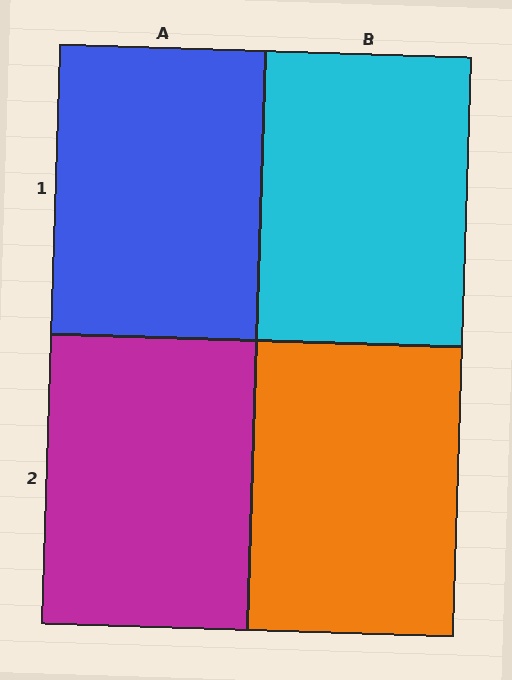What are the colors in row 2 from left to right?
Magenta, orange.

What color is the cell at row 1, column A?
Blue.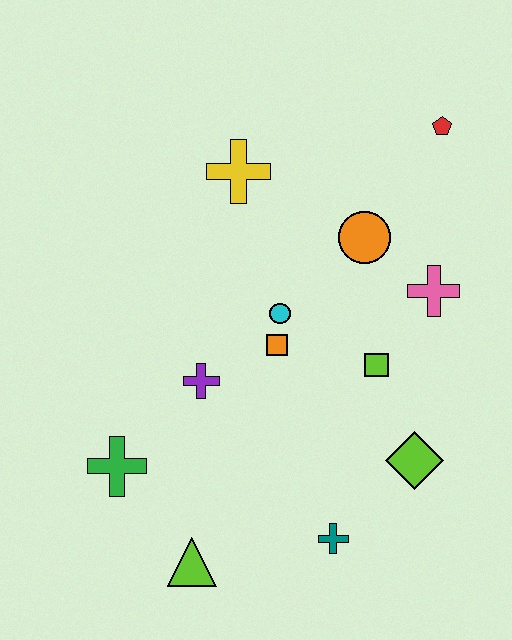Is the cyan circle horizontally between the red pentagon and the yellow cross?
Yes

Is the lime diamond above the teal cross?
Yes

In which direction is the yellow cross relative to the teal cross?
The yellow cross is above the teal cross.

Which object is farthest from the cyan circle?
The lime triangle is farthest from the cyan circle.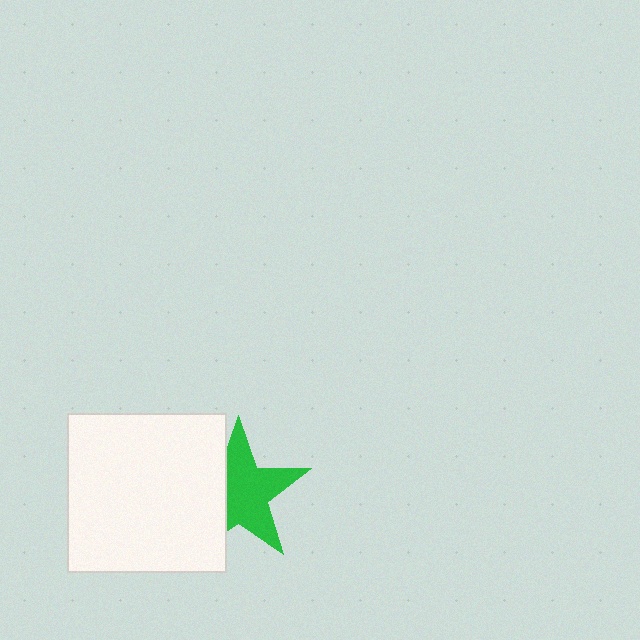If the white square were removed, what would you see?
You would see the complete green star.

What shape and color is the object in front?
The object in front is a white square.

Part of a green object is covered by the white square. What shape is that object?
It is a star.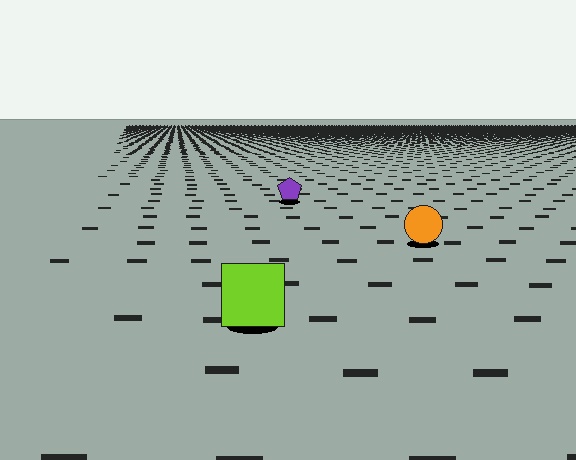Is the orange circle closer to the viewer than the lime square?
No. The lime square is closer — you can tell from the texture gradient: the ground texture is coarser near it.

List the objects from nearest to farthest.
From nearest to farthest: the lime square, the orange circle, the purple pentagon.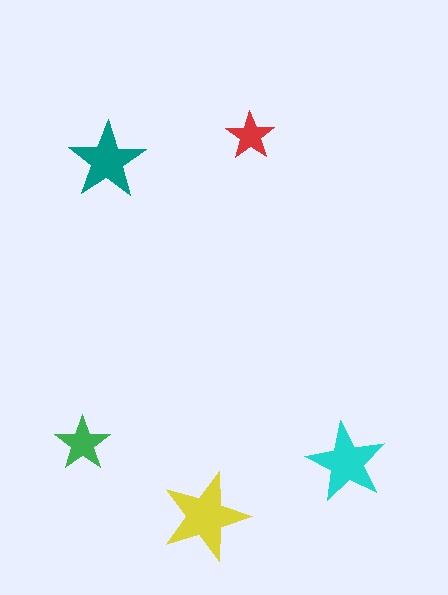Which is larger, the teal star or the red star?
The teal one.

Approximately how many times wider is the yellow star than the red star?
About 2 times wider.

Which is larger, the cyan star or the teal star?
The cyan one.